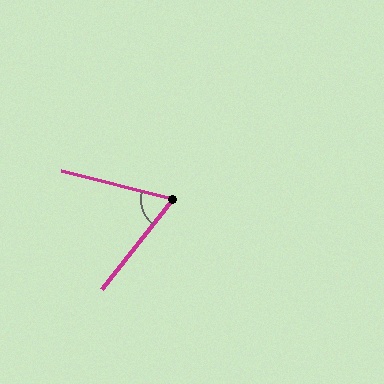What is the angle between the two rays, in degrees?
Approximately 66 degrees.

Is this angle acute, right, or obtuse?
It is acute.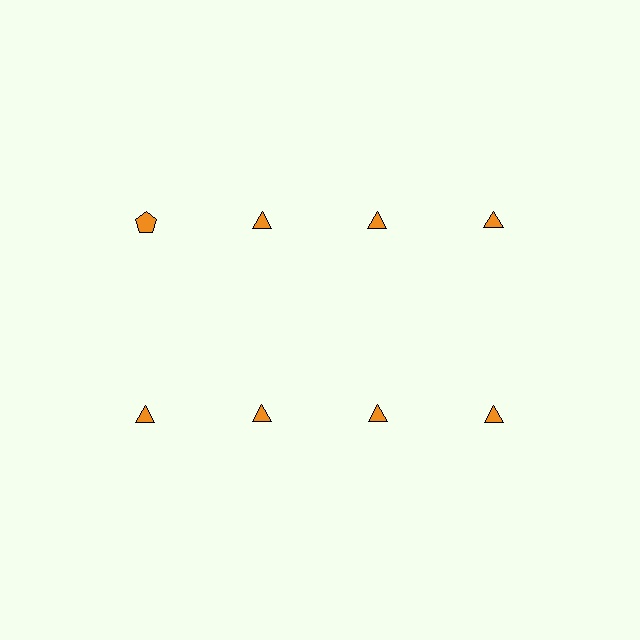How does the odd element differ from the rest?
It has a different shape: pentagon instead of triangle.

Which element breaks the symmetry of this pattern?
The orange pentagon in the top row, leftmost column breaks the symmetry. All other shapes are orange triangles.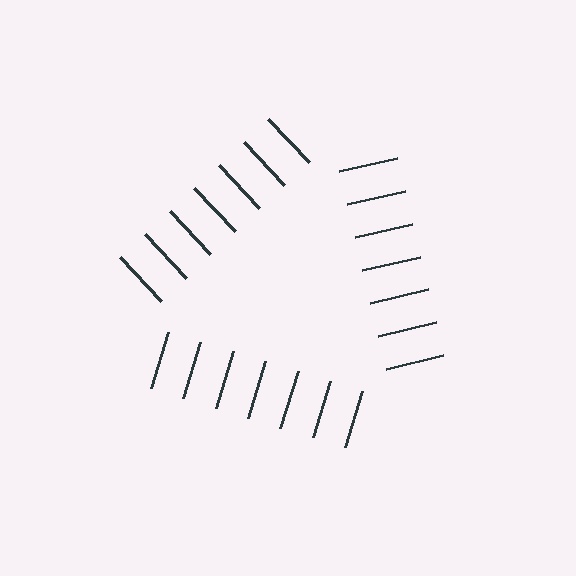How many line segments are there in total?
21 — 7 along each of the 3 edges.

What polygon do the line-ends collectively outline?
An illusory triangle — the line segments terminate on its edges but no continuous stroke is drawn.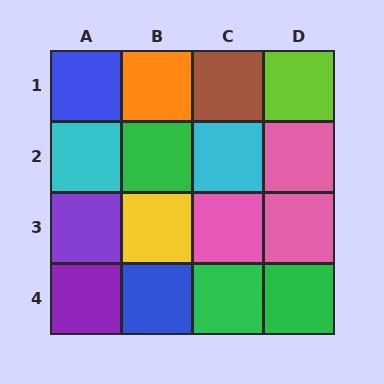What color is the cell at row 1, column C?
Brown.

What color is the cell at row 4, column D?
Green.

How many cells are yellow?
1 cell is yellow.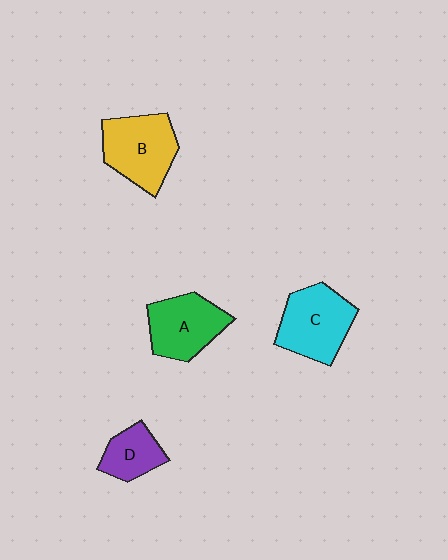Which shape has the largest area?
Shape B (yellow).